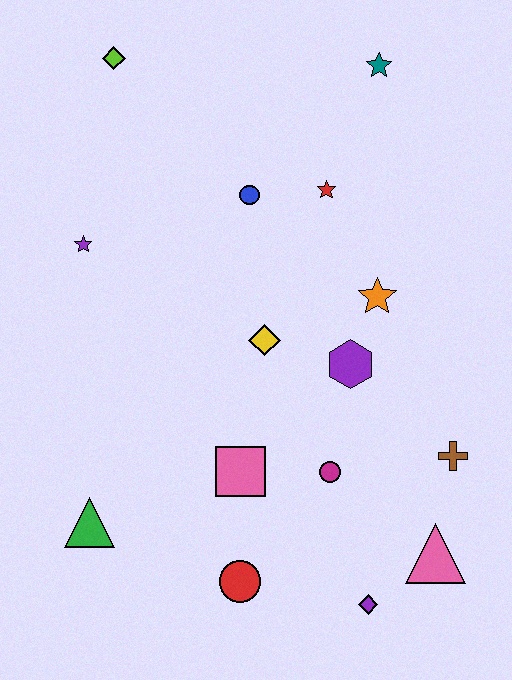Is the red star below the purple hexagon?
No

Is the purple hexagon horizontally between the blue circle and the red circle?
No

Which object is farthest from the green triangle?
The teal star is farthest from the green triangle.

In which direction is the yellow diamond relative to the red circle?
The yellow diamond is above the red circle.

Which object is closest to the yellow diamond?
The purple hexagon is closest to the yellow diamond.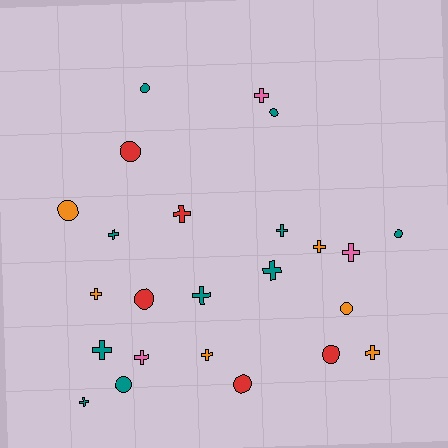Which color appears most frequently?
Teal, with 10 objects.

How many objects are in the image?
There are 24 objects.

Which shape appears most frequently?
Cross, with 14 objects.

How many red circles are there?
There are 4 red circles.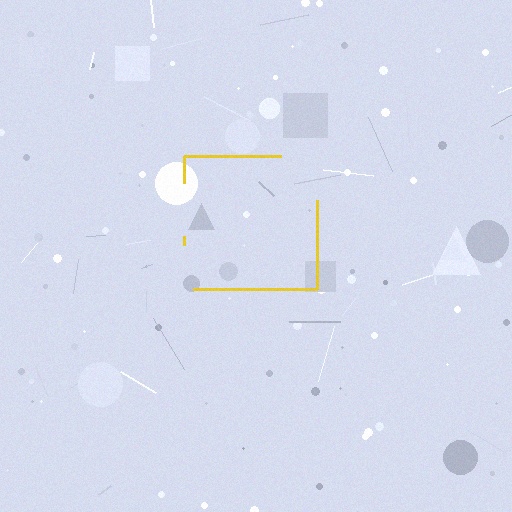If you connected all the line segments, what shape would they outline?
They would outline a square.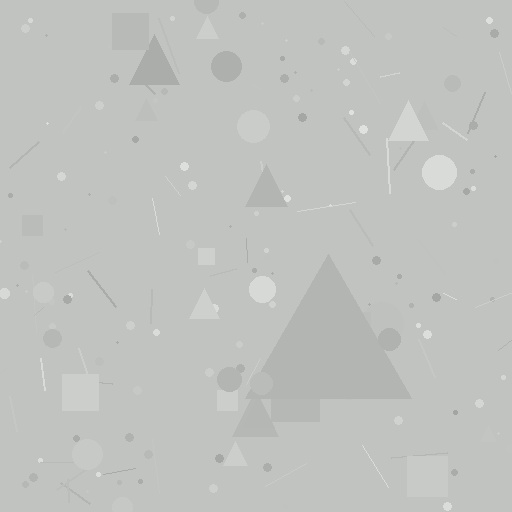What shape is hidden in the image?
A triangle is hidden in the image.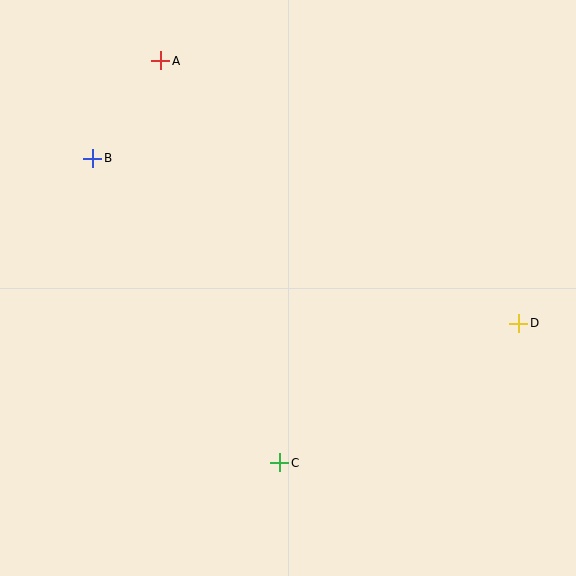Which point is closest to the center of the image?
Point C at (280, 463) is closest to the center.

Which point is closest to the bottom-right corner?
Point D is closest to the bottom-right corner.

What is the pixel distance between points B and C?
The distance between B and C is 358 pixels.